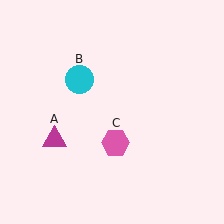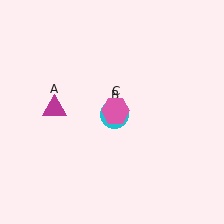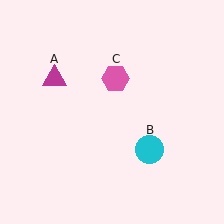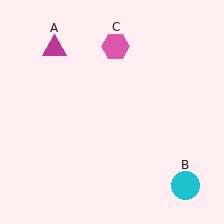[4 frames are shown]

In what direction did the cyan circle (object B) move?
The cyan circle (object B) moved down and to the right.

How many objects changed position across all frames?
3 objects changed position: magenta triangle (object A), cyan circle (object B), pink hexagon (object C).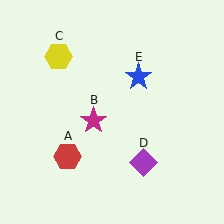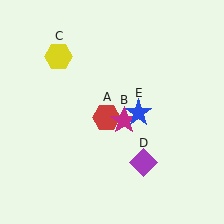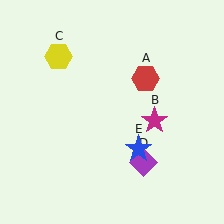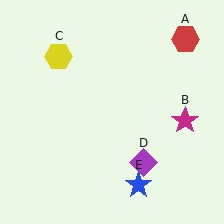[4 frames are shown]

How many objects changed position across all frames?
3 objects changed position: red hexagon (object A), magenta star (object B), blue star (object E).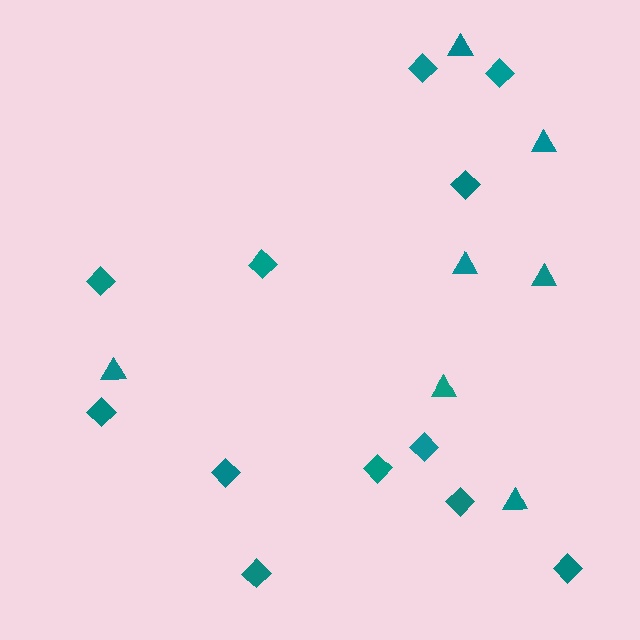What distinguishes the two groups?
There are 2 groups: one group of diamonds (12) and one group of triangles (7).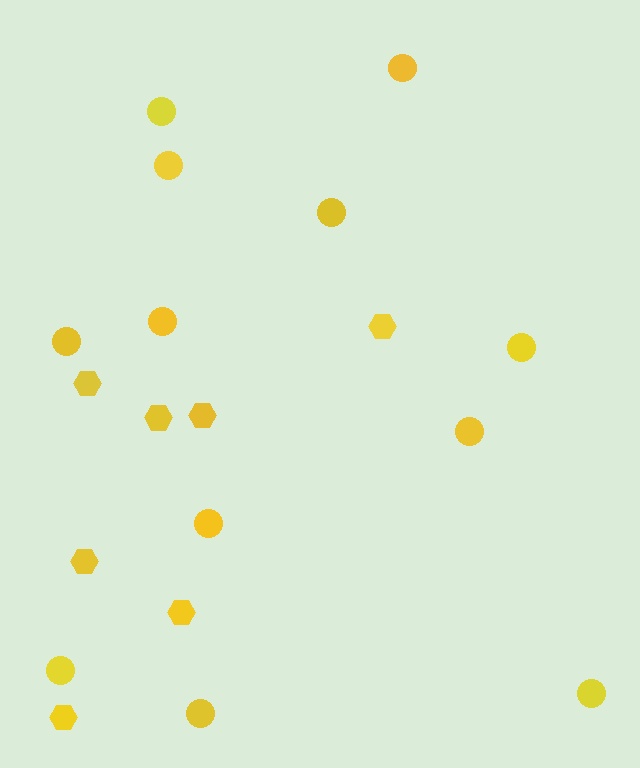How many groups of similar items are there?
There are 2 groups: one group of circles (12) and one group of hexagons (7).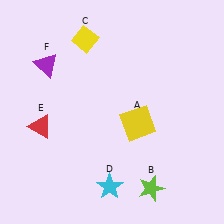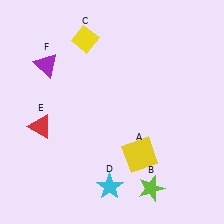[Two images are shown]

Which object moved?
The yellow square (A) moved down.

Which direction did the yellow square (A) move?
The yellow square (A) moved down.